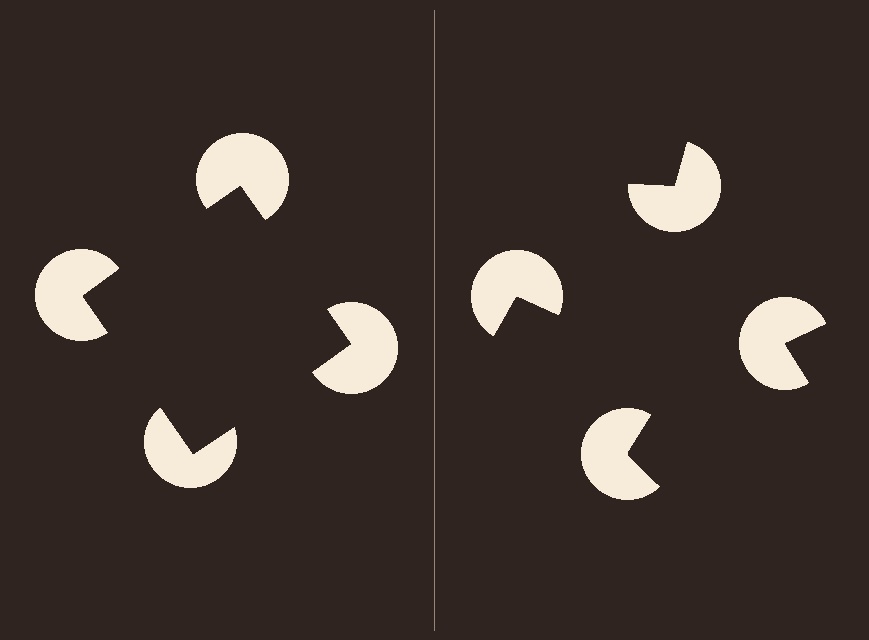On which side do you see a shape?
An illusory square appears on the left side. On the right side the wedge cuts are rotated, so no coherent shape forms.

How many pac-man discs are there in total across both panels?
8 — 4 on each side.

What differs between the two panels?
The pac-man discs are positioned identically on both sides; only the wedge orientations differ. On the left they align to a square; on the right they are misaligned.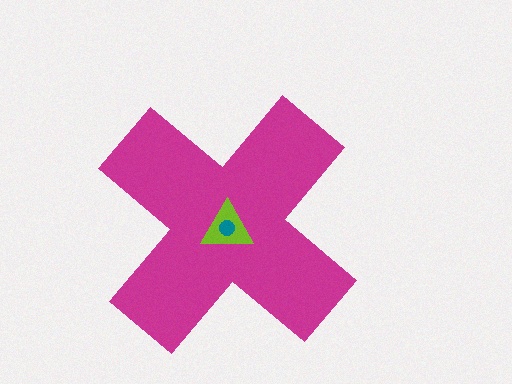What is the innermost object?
The teal circle.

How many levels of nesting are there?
3.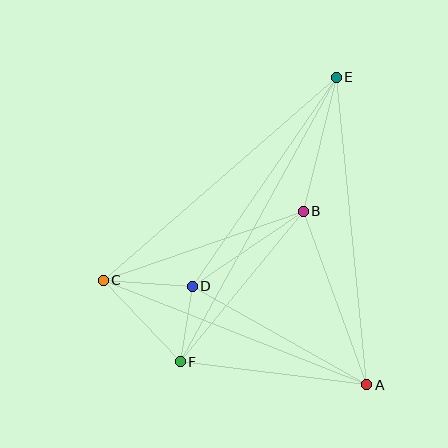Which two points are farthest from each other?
Points E and F are farthest from each other.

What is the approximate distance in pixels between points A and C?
The distance between A and C is approximately 283 pixels.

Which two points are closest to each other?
Points D and F are closest to each other.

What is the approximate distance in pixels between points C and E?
The distance between C and E is approximately 309 pixels.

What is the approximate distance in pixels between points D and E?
The distance between D and E is approximately 254 pixels.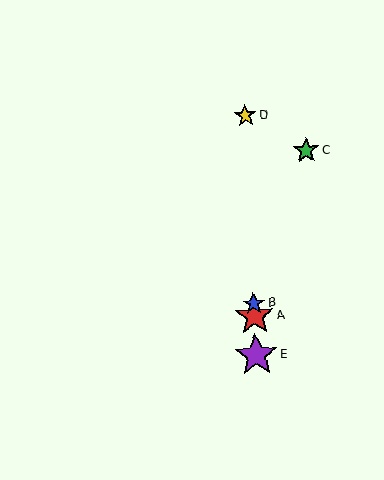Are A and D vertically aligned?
Yes, both are at x≈254.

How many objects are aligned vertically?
4 objects (A, B, D, E) are aligned vertically.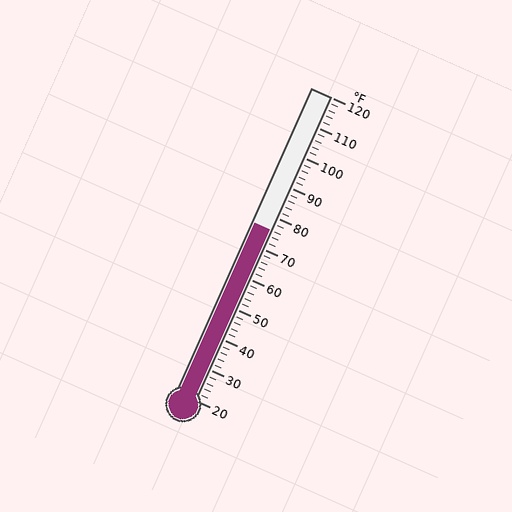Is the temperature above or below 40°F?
The temperature is above 40°F.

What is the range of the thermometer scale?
The thermometer scale ranges from 20°F to 120°F.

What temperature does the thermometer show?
The thermometer shows approximately 76°F.